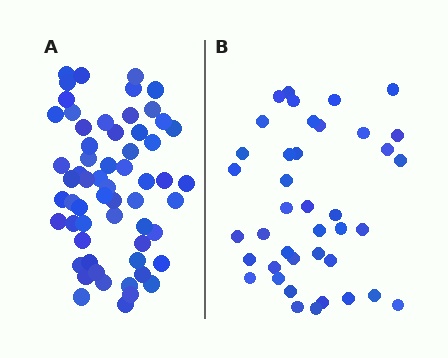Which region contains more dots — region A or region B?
Region A (the left region) has more dots.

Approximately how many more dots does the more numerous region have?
Region A has approximately 20 more dots than region B.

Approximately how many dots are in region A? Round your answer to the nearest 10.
About 60 dots.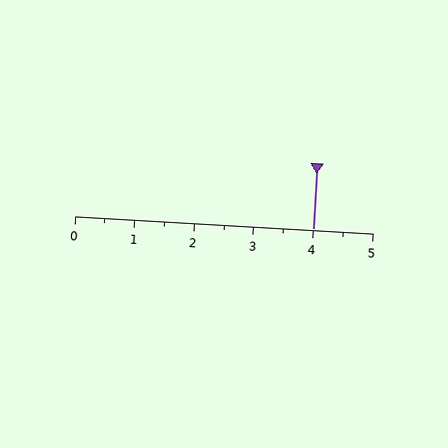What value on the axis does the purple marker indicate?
The marker indicates approximately 4.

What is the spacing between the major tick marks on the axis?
The major ticks are spaced 1 apart.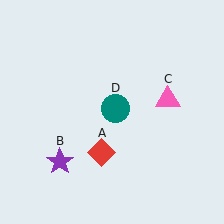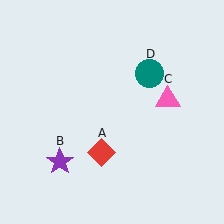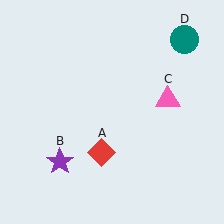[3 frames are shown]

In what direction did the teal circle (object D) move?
The teal circle (object D) moved up and to the right.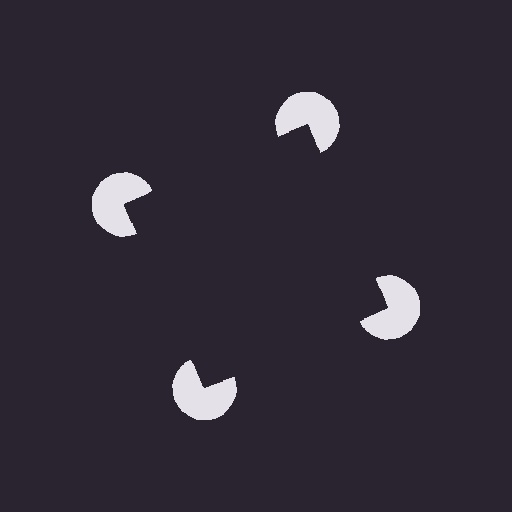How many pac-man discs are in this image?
There are 4 — one at each vertex of the illusory square.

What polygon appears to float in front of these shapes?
An illusory square — its edges are inferred from the aligned wedge cuts in the pac-man discs, not physically drawn.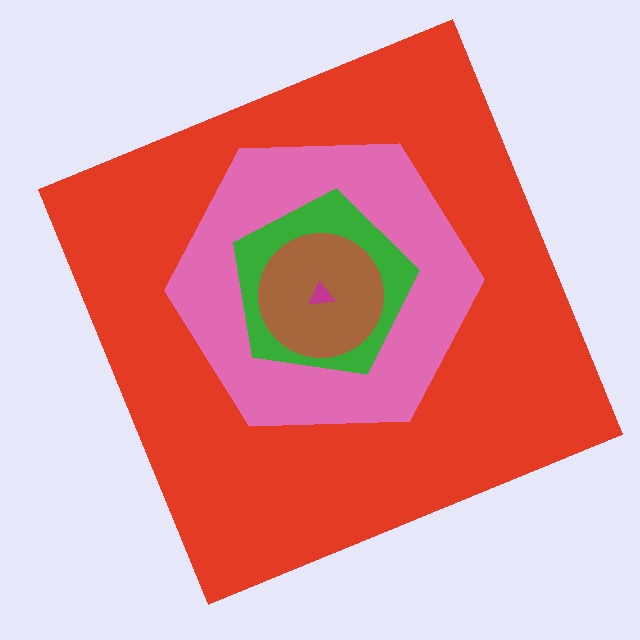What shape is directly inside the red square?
The pink hexagon.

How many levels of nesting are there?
5.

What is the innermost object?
The magenta triangle.